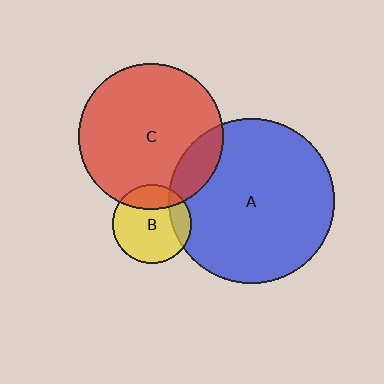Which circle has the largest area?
Circle A (blue).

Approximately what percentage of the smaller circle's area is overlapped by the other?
Approximately 15%.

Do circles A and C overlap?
Yes.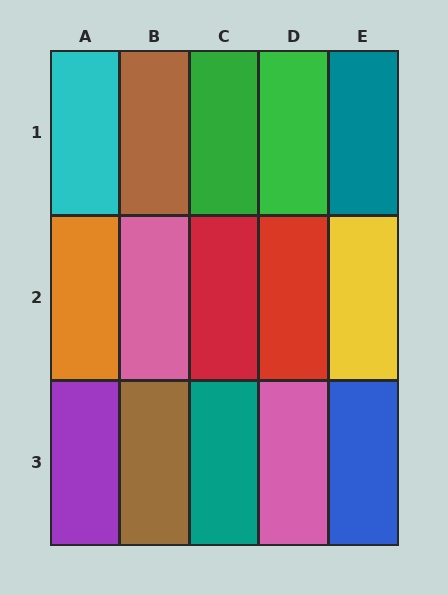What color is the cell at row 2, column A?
Orange.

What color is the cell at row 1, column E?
Teal.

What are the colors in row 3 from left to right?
Purple, brown, teal, pink, blue.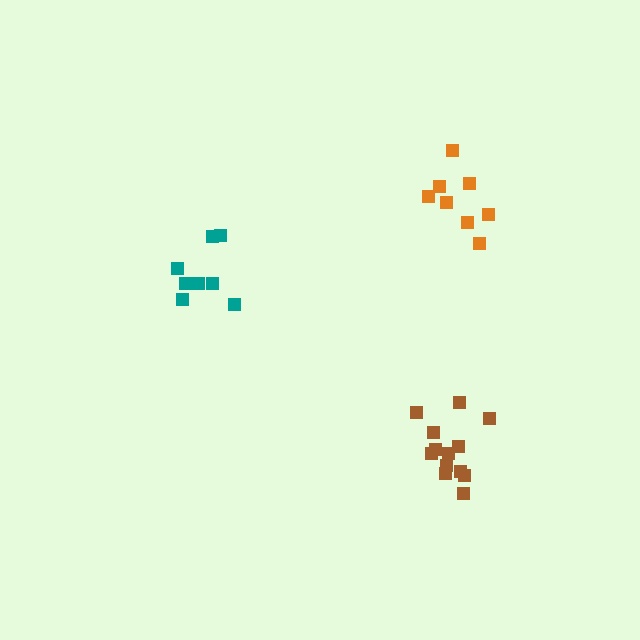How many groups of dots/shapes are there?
There are 3 groups.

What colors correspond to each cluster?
The clusters are colored: brown, teal, orange.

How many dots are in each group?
Group 1: 13 dots, Group 2: 8 dots, Group 3: 8 dots (29 total).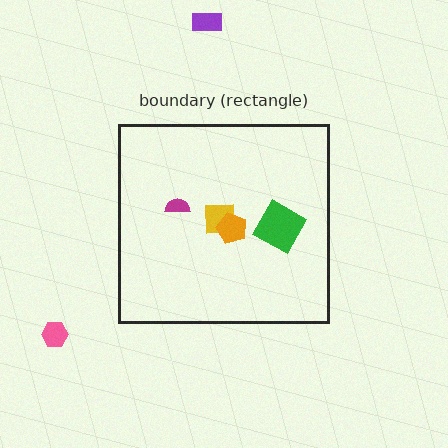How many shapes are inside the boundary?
4 inside, 2 outside.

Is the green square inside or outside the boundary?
Inside.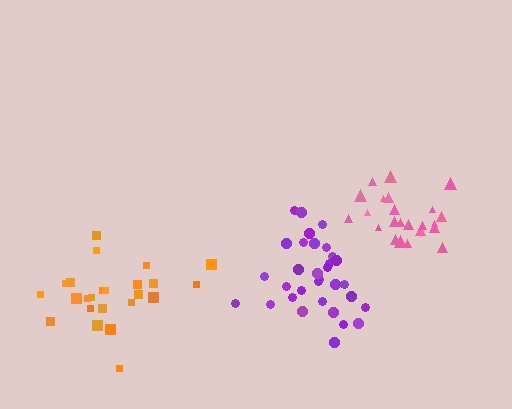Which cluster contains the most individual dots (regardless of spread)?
Purple (33).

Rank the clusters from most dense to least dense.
purple, pink, orange.